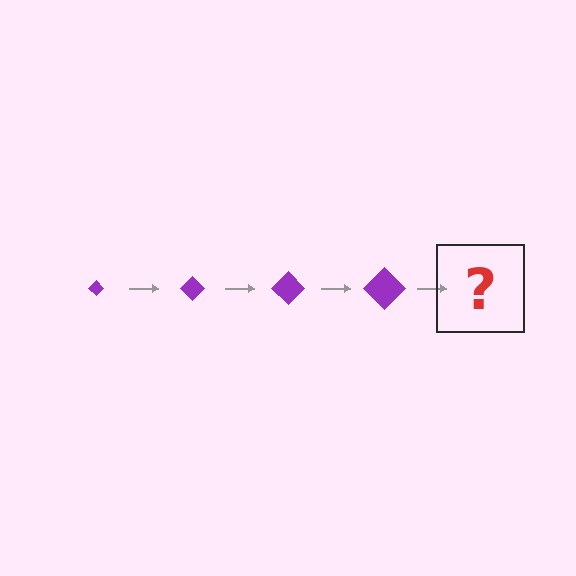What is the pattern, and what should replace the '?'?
The pattern is that the diamond gets progressively larger each step. The '?' should be a purple diamond, larger than the previous one.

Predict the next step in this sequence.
The next step is a purple diamond, larger than the previous one.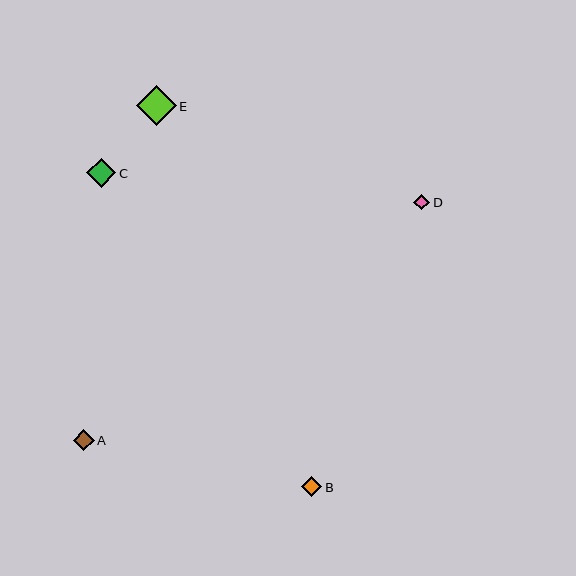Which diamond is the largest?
Diamond E is the largest with a size of approximately 39 pixels.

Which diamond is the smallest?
Diamond D is the smallest with a size of approximately 16 pixels.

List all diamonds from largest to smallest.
From largest to smallest: E, C, A, B, D.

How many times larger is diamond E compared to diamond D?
Diamond E is approximately 2.5 times the size of diamond D.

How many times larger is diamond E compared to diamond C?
Diamond E is approximately 1.3 times the size of diamond C.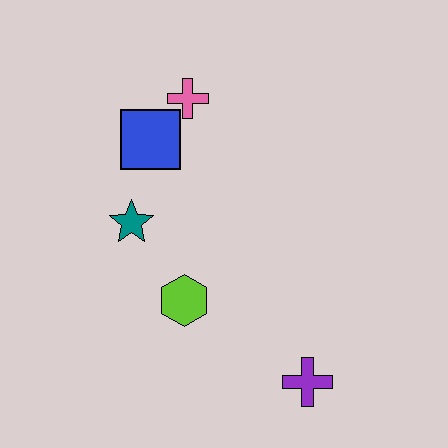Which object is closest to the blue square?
The pink cross is closest to the blue square.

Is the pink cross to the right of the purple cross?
No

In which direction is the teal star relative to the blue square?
The teal star is below the blue square.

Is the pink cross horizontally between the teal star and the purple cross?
Yes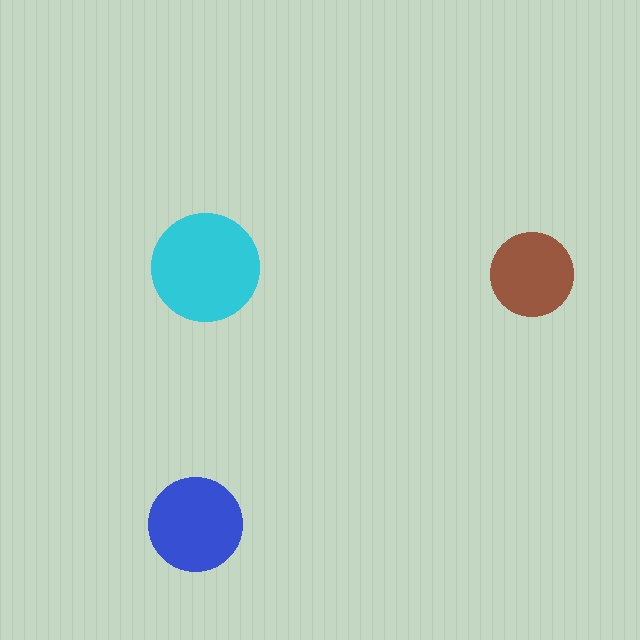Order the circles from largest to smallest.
the cyan one, the blue one, the brown one.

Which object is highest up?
The cyan circle is topmost.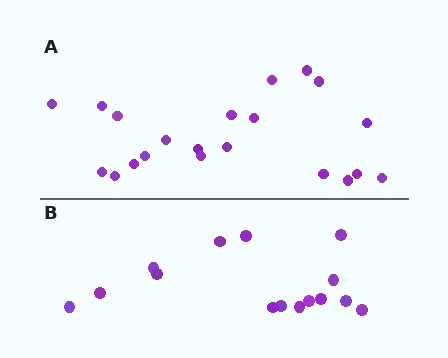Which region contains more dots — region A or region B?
Region A (the top region) has more dots.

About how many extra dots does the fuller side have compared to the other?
Region A has about 6 more dots than region B.